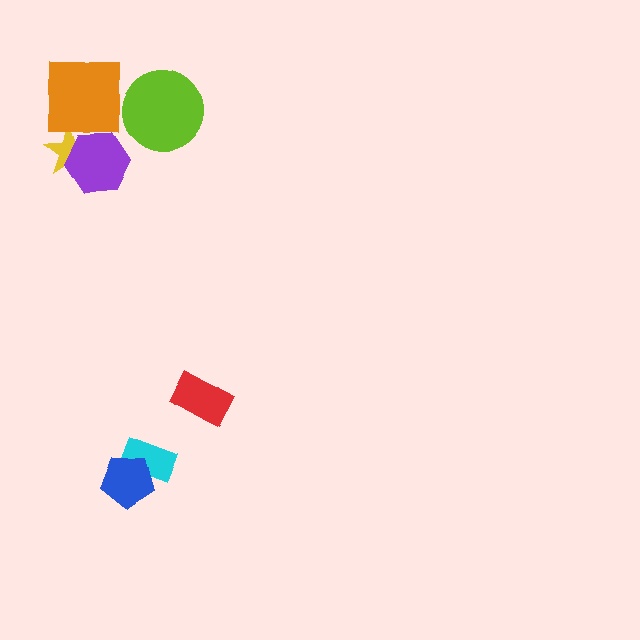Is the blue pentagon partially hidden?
No, no other shape covers it.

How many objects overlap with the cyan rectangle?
1 object overlaps with the cyan rectangle.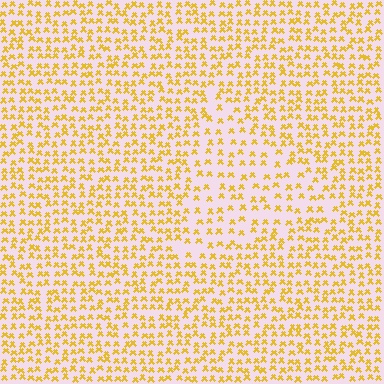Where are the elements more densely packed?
The elements are more densely packed outside the triangle boundary.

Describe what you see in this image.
The image contains small yellow elements arranged at two different densities. A triangle-shaped region is visible where the elements are less densely packed than the surrounding area.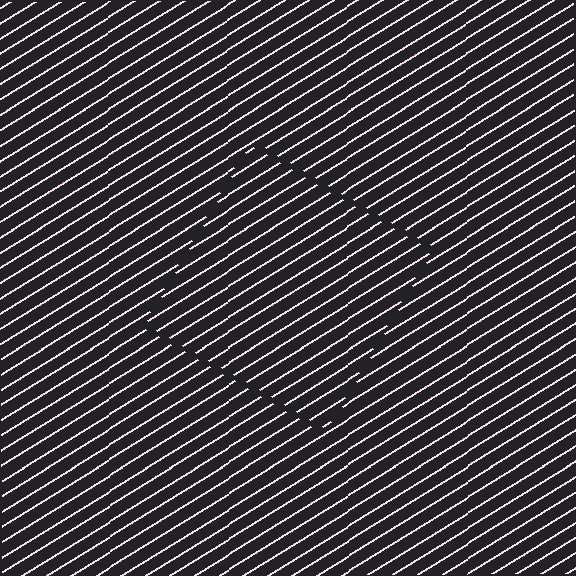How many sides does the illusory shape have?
4 sides — the line-ends trace a square.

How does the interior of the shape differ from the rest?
The interior of the shape contains the same grating, shifted by half a period — the contour is defined by the phase discontinuity where line-ends from the inner and outer gratings abut.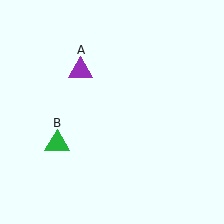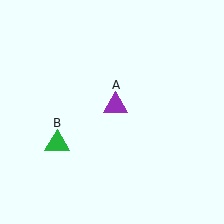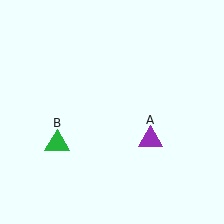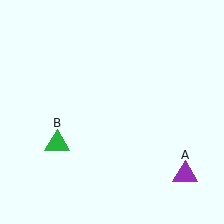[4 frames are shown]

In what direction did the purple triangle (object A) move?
The purple triangle (object A) moved down and to the right.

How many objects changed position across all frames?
1 object changed position: purple triangle (object A).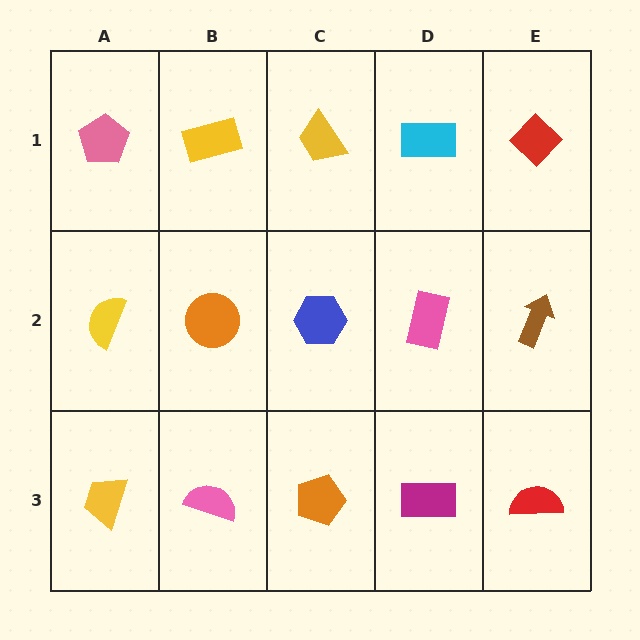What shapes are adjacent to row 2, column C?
A yellow trapezoid (row 1, column C), an orange pentagon (row 3, column C), an orange circle (row 2, column B), a pink rectangle (row 2, column D).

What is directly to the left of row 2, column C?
An orange circle.